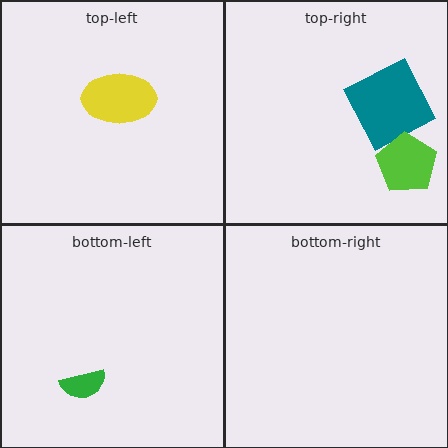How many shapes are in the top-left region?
1.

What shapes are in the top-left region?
The yellow ellipse.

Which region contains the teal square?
The top-right region.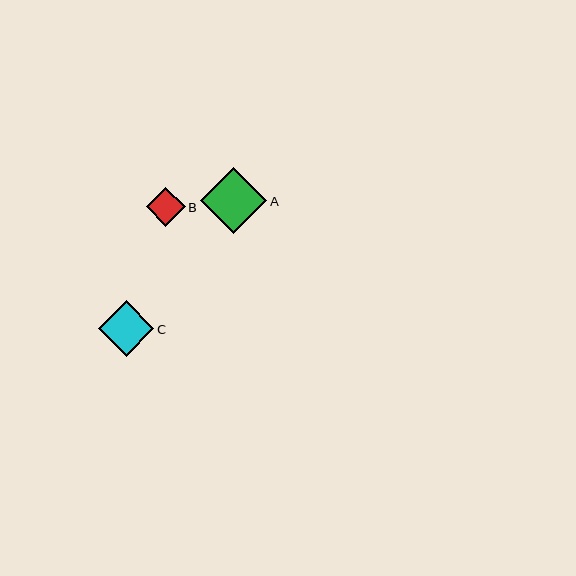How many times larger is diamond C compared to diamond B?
Diamond C is approximately 1.4 times the size of diamond B.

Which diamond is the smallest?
Diamond B is the smallest with a size of approximately 39 pixels.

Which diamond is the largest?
Diamond A is the largest with a size of approximately 66 pixels.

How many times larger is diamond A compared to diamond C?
Diamond A is approximately 1.2 times the size of diamond C.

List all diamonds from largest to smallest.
From largest to smallest: A, C, B.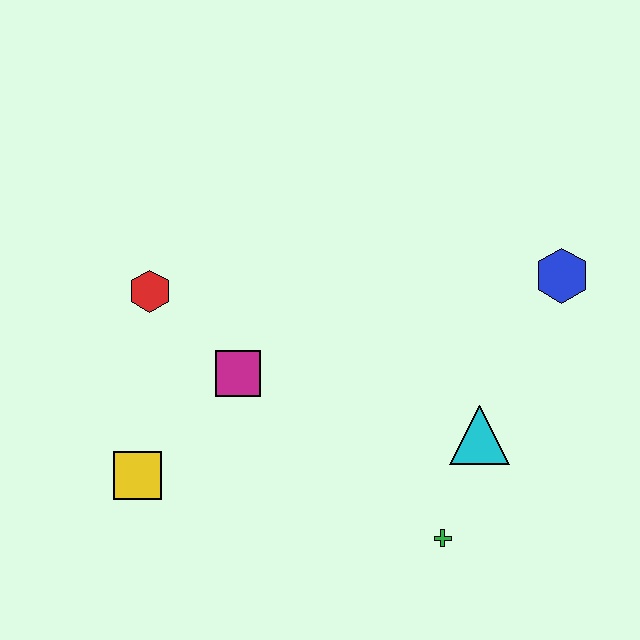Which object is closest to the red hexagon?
The magenta square is closest to the red hexagon.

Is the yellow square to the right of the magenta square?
No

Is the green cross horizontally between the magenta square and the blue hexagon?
Yes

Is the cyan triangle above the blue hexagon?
No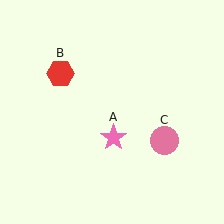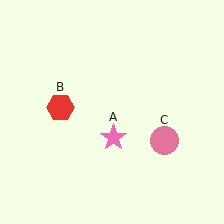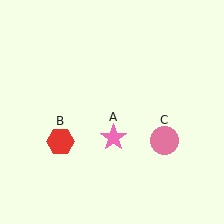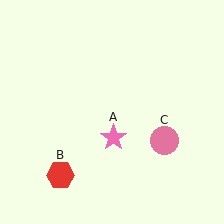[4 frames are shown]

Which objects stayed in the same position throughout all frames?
Pink star (object A) and pink circle (object C) remained stationary.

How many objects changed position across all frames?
1 object changed position: red hexagon (object B).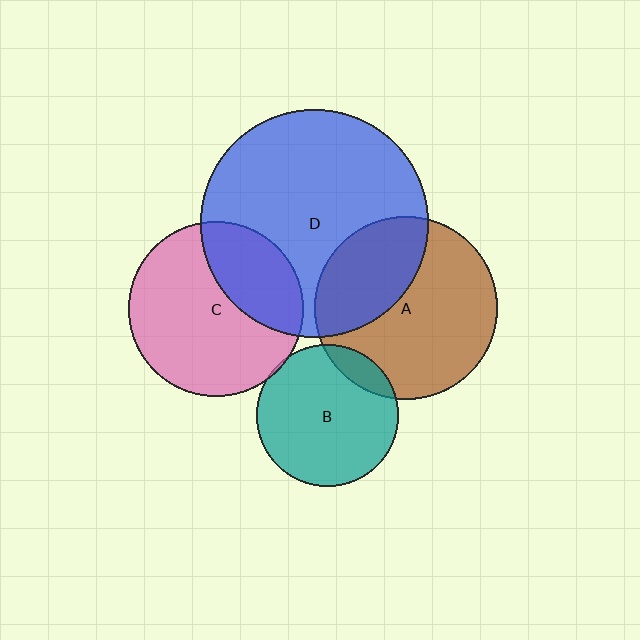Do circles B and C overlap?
Yes.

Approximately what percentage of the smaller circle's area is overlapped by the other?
Approximately 5%.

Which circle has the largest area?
Circle D (blue).